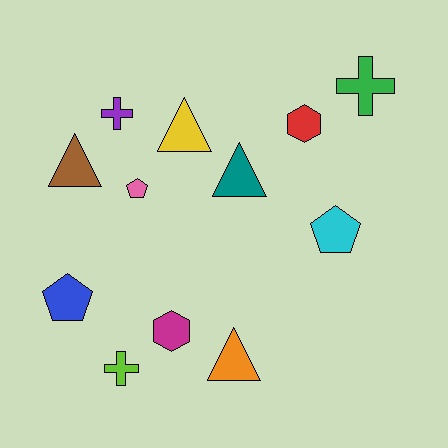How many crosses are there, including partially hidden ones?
There are 3 crosses.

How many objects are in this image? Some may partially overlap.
There are 12 objects.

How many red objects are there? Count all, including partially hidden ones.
There is 1 red object.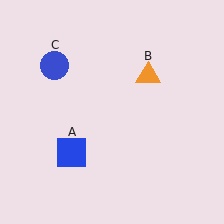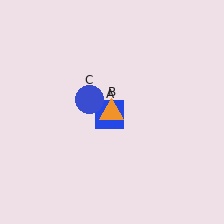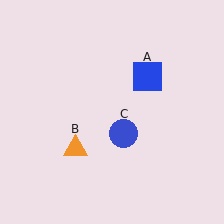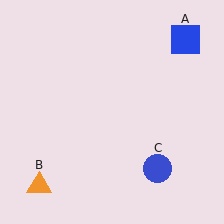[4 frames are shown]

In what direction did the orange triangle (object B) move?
The orange triangle (object B) moved down and to the left.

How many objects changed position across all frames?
3 objects changed position: blue square (object A), orange triangle (object B), blue circle (object C).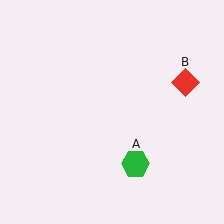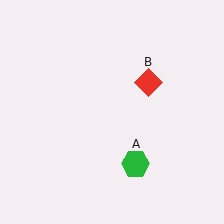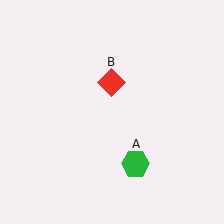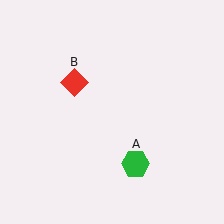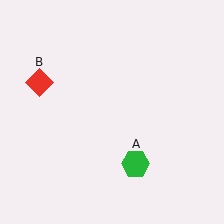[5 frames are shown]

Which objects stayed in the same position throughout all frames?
Green hexagon (object A) remained stationary.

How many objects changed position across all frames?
1 object changed position: red diamond (object B).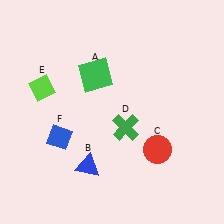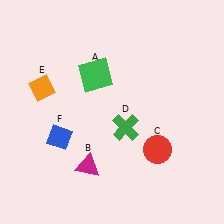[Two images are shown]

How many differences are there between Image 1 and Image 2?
There are 2 differences between the two images.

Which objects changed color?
B changed from blue to magenta. E changed from lime to orange.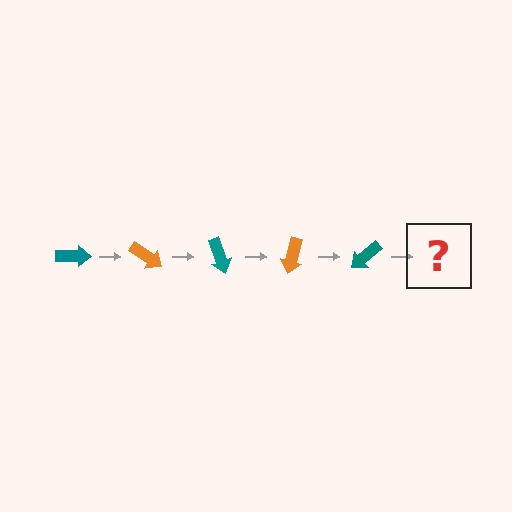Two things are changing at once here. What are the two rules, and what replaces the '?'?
The two rules are that it rotates 35 degrees each step and the color cycles through teal and orange. The '?' should be an orange arrow, rotated 175 degrees from the start.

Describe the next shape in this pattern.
It should be an orange arrow, rotated 175 degrees from the start.